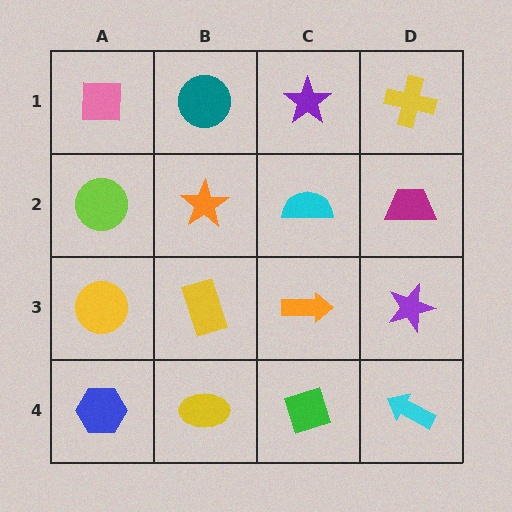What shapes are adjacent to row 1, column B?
An orange star (row 2, column B), a pink square (row 1, column A), a purple star (row 1, column C).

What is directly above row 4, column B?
A yellow rectangle.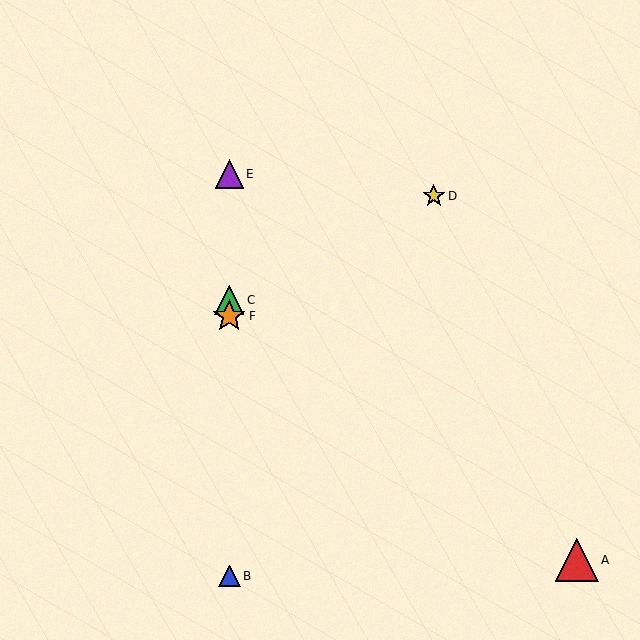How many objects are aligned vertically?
4 objects (B, C, E, F) are aligned vertically.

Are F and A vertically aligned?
No, F is at x≈229 and A is at x≈577.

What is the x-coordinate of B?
Object B is at x≈229.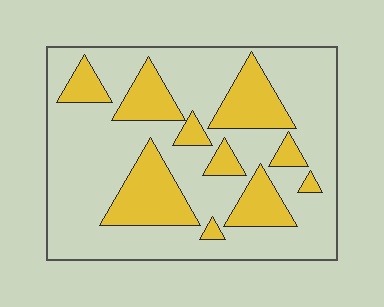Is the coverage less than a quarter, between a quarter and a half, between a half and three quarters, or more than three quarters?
Between a quarter and a half.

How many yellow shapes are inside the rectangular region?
10.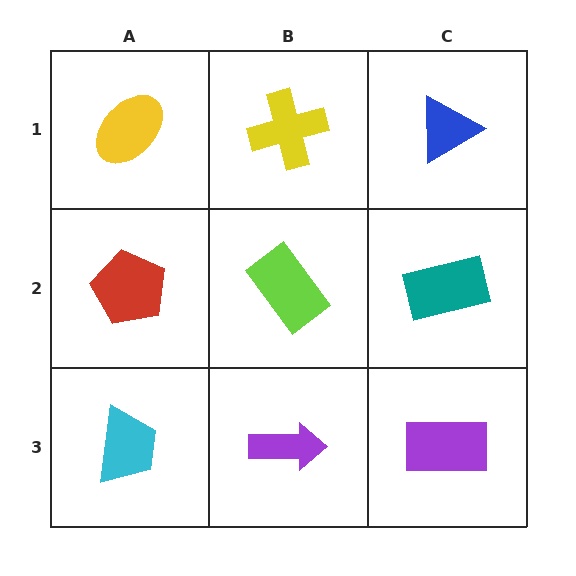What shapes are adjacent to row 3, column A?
A red pentagon (row 2, column A), a purple arrow (row 3, column B).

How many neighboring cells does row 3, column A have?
2.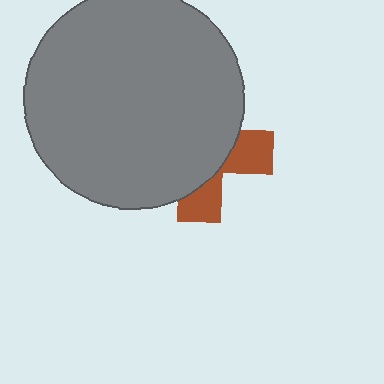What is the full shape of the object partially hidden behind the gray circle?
The partially hidden object is a brown cross.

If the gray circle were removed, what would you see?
You would see the complete brown cross.